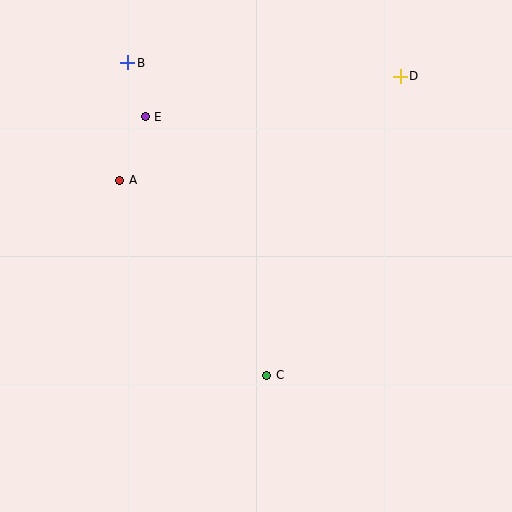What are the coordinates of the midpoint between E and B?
The midpoint between E and B is at (136, 90).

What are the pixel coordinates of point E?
Point E is at (145, 117).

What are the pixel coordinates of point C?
Point C is at (267, 375).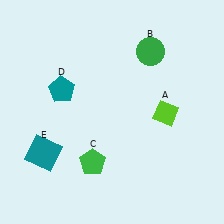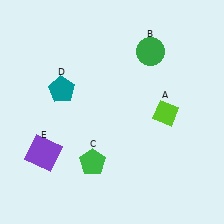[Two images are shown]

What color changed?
The square (E) changed from teal in Image 1 to purple in Image 2.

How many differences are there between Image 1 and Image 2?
There is 1 difference between the two images.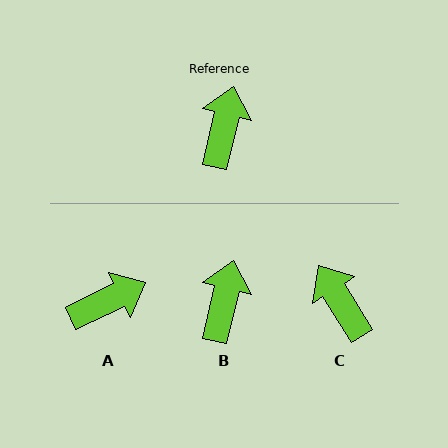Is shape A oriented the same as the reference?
No, it is off by about 51 degrees.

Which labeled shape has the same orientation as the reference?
B.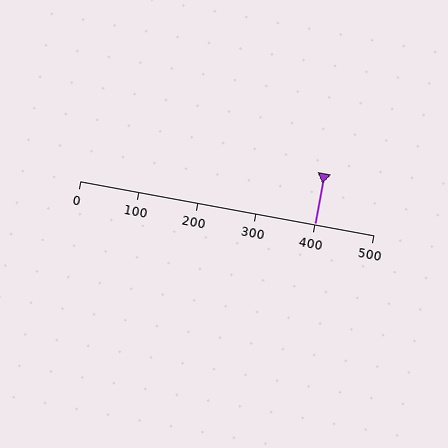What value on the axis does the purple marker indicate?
The marker indicates approximately 400.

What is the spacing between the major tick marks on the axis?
The major ticks are spaced 100 apart.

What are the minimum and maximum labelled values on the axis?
The axis runs from 0 to 500.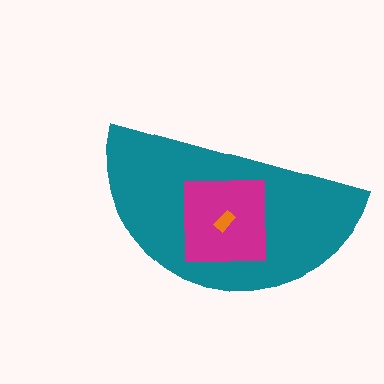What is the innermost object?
The orange rectangle.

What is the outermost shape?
The teal semicircle.